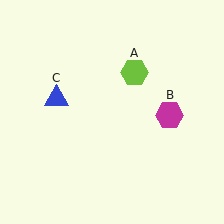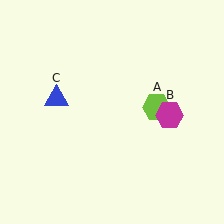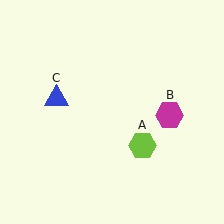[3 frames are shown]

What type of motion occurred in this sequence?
The lime hexagon (object A) rotated clockwise around the center of the scene.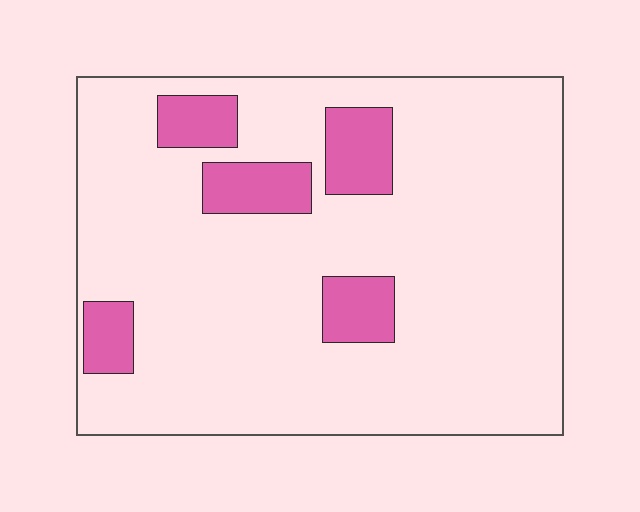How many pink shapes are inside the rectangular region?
5.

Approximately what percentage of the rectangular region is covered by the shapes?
Approximately 15%.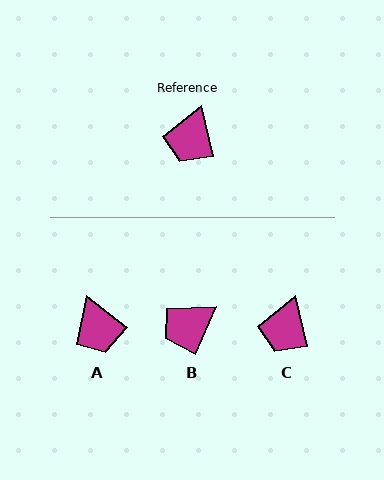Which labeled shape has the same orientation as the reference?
C.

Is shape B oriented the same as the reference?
No, it is off by about 37 degrees.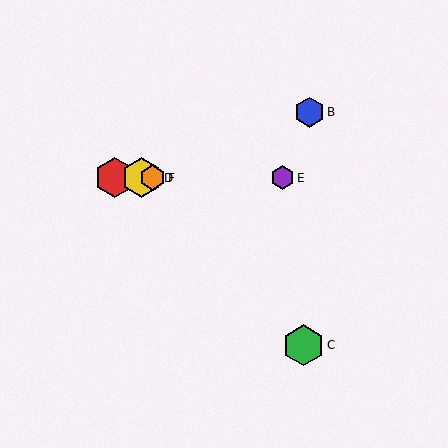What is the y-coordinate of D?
Object D is at y≈178.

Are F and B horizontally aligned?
No, F is at y≈178 and B is at y≈112.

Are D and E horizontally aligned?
Yes, both are at y≈178.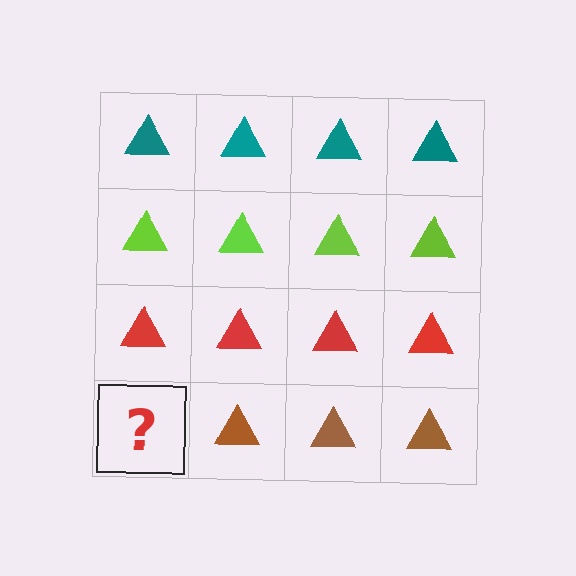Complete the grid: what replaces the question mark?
The question mark should be replaced with a brown triangle.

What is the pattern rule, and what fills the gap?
The rule is that each row has a consistent color. The gap should be filled with a brown triangle.